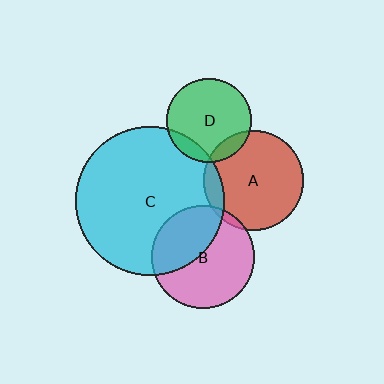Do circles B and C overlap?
Yes.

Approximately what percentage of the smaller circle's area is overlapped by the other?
Approximately 40%.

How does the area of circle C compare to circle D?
Approximately 3.1 times.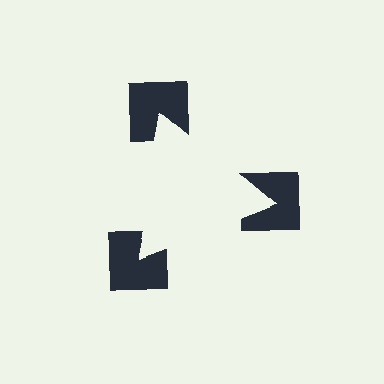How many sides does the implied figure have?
3 sides.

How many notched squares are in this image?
There are 3 — one at each vertex of the illusory triangle.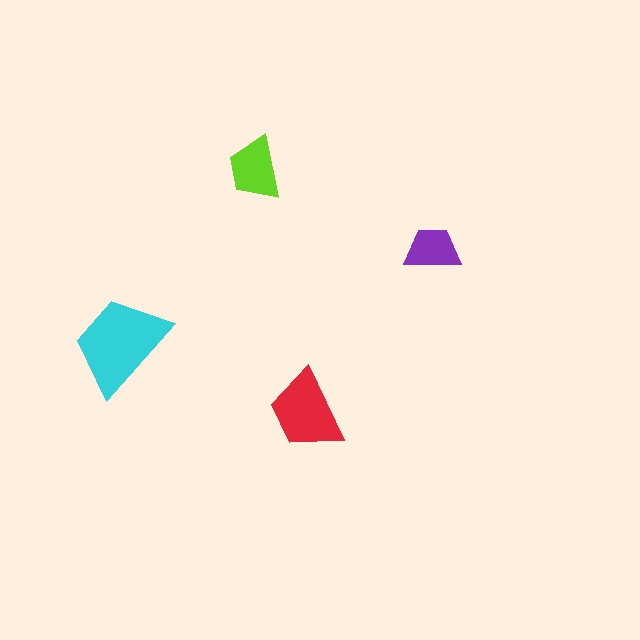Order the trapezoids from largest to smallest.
the cyan one, the red one, the lime one, the purple one.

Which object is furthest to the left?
The cyan trapezoid is leftmost.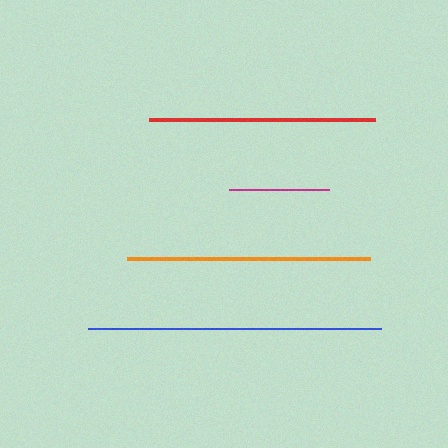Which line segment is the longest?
The blue line is the longest at approximately 293 pixels.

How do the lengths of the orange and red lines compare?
The orange and red lines are approximately the same length.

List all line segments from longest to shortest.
From longest to shortest: blue, orange, red, magenta.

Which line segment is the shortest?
The magenta line is the shortest at approximately 100 pixels.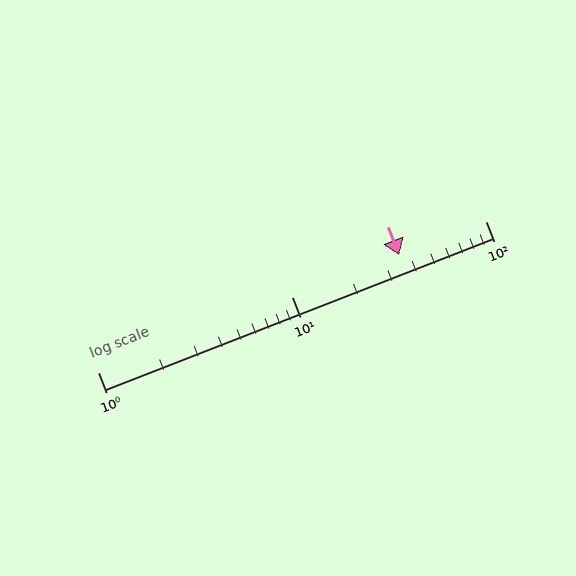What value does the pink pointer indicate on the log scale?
The pointer indicates approximately 36.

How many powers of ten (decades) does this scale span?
The scale spans 2 decades, from 1 to 100.